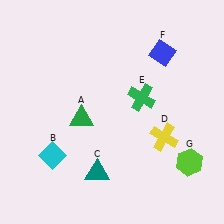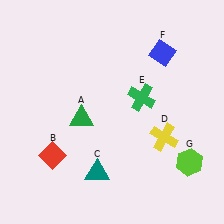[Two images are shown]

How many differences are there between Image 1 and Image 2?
There is 1 difference between the two images.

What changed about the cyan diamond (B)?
In Image 1, B is cyan. In Image 2, it changed to red.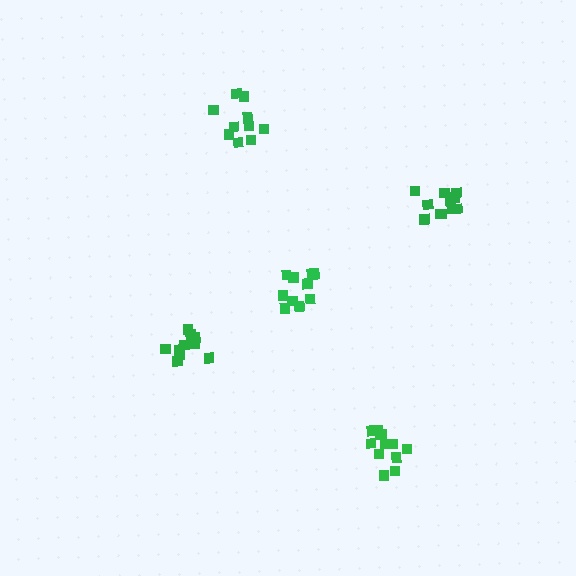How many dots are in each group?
Group 1: 12 dots, Group 2: 11 dots, Group 3: 11 dots, Group 4: 11 dots, Group 5: 11 dots (56 total).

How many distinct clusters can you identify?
There are 5 distinct clusters.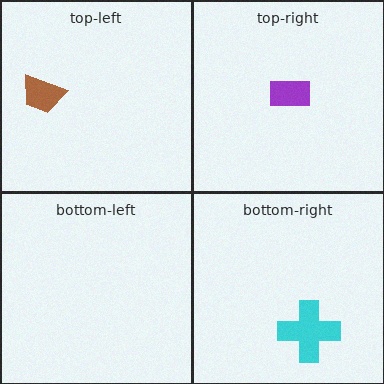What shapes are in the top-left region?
The brown trapezoid.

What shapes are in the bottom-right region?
The cyan cross.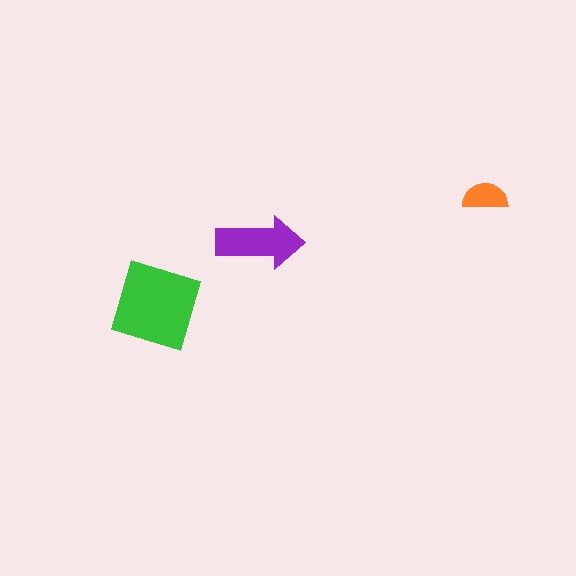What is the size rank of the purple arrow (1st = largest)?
2nd.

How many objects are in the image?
There are 3 objects in the image.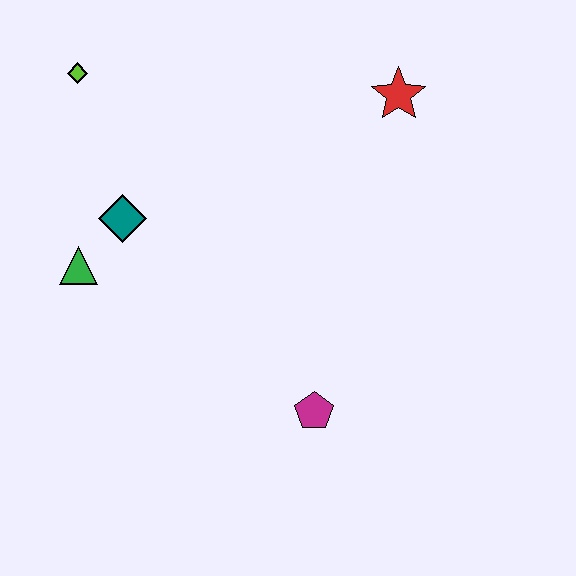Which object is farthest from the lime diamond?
The magenta pentagon is farthest from the lime diamond.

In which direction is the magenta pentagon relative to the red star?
The magenta pentagon is below the red star.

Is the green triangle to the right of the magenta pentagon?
No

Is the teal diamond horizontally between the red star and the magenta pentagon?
No